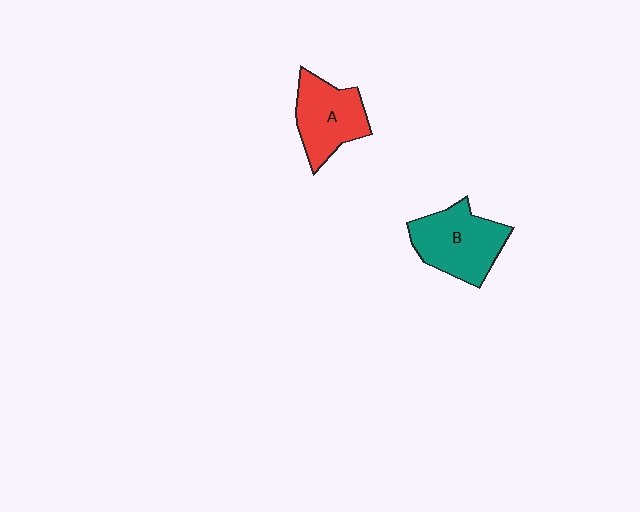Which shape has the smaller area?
Shape A (red).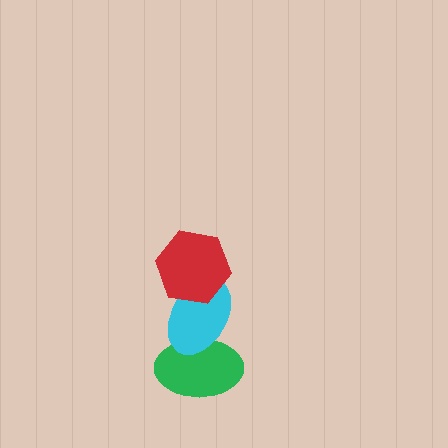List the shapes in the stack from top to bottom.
From top to bottom: the red hexagon, the cyan ellipse, the green ellipse.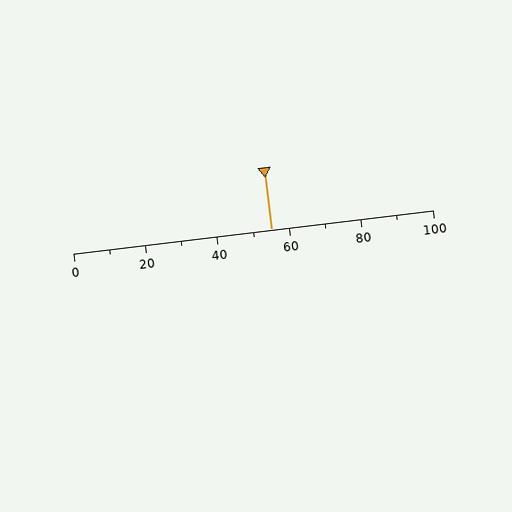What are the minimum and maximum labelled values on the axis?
The axis runs from 0 to 100.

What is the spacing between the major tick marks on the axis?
The major ticks are spaced 20 apart.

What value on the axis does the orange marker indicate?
The marker indicates approximately 55.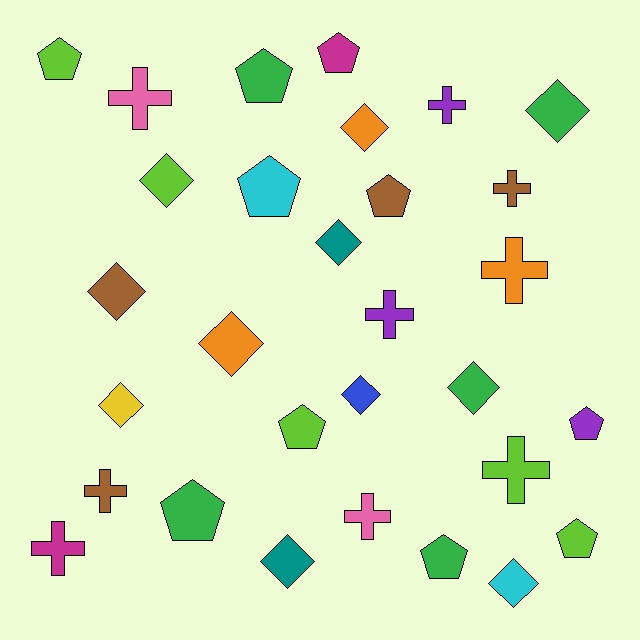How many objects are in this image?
There are 30 objects.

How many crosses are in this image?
There are 9 crosses.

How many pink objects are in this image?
There are 2 pink objects.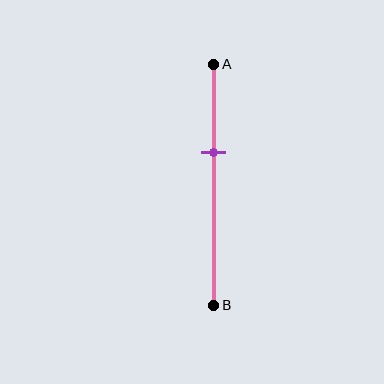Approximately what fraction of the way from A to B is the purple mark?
The purple mark is approximately 35% of the way from A to B.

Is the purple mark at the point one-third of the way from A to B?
No, the mark is at about 35% from A, not at the 33% one-third point.